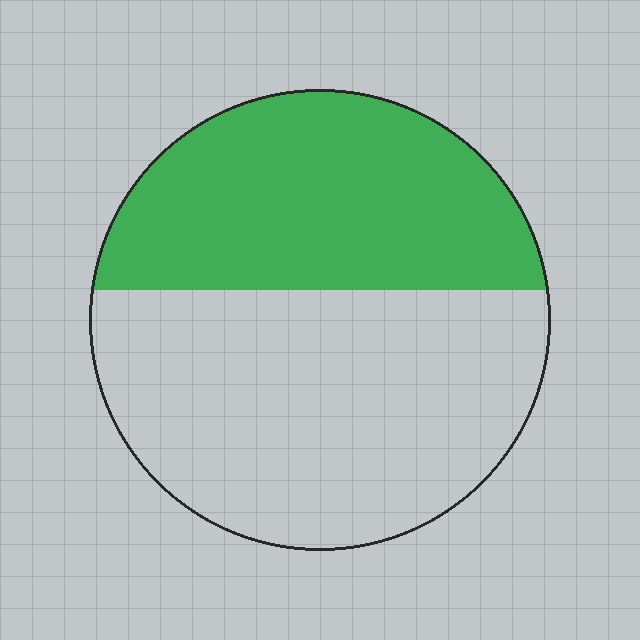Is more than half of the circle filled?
No.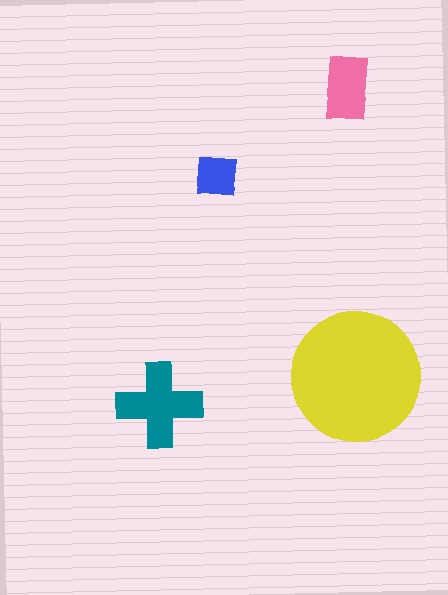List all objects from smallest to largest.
The blue square, the pink rectangle, the teal cross, the yellow circle.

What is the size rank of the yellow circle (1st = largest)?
1st.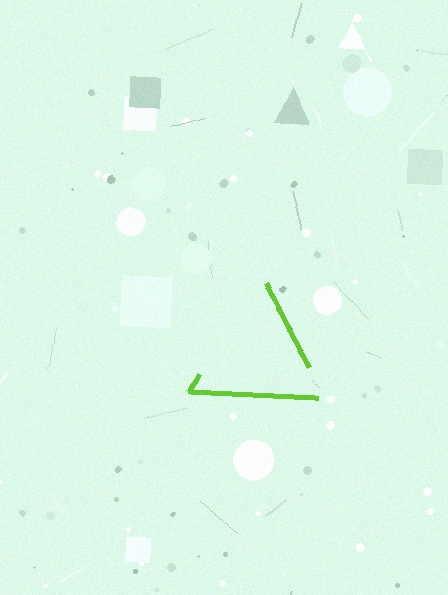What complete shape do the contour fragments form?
The contour fragments form a triangle.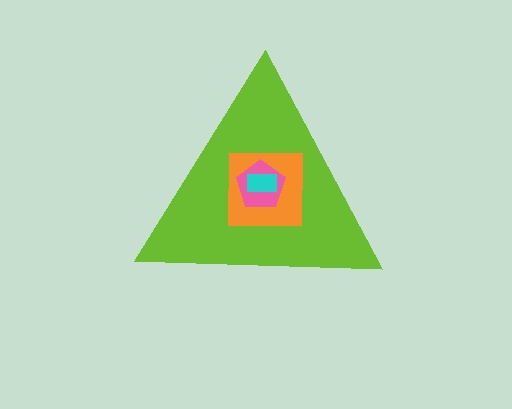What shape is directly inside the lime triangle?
The orange square.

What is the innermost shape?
The cyan rectangle.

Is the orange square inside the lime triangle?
Yes.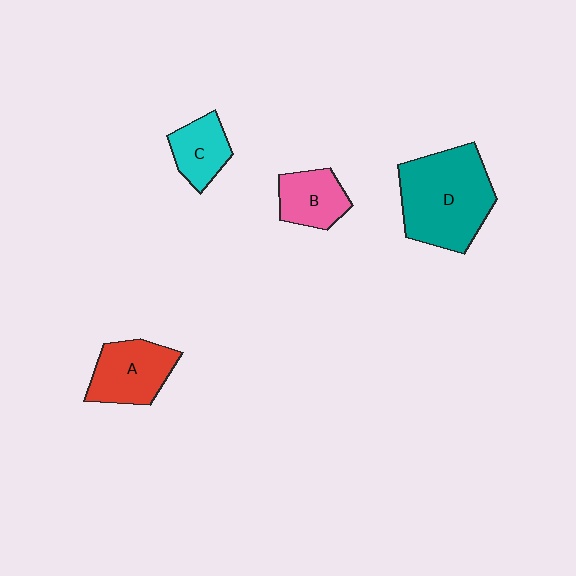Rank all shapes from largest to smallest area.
From largest to smallest: D (teal), A (red), B (pink), C (cyan).